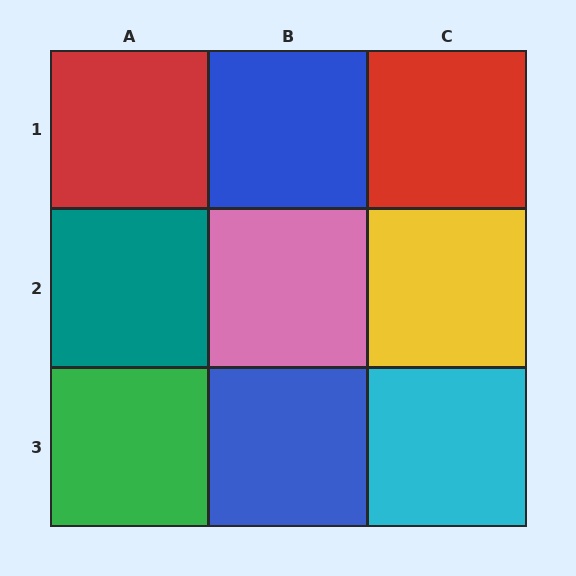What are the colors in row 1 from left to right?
Red, blue, red.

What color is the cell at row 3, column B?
Blue.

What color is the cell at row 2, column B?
Pink.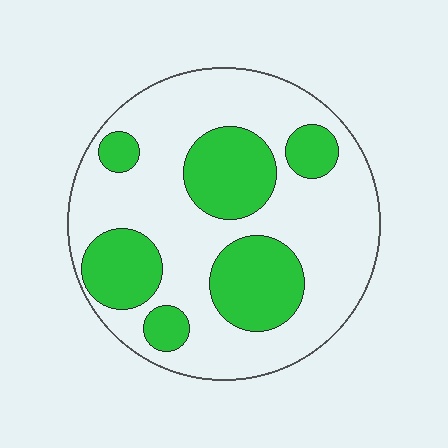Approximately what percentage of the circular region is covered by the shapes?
Approximately 30%.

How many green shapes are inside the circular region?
6.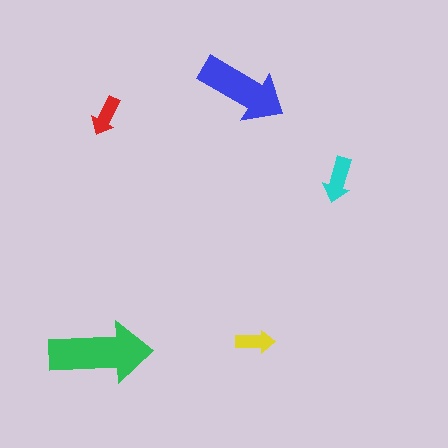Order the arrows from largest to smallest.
the green one, the blue one, the cyan one, the red one, the yellow one.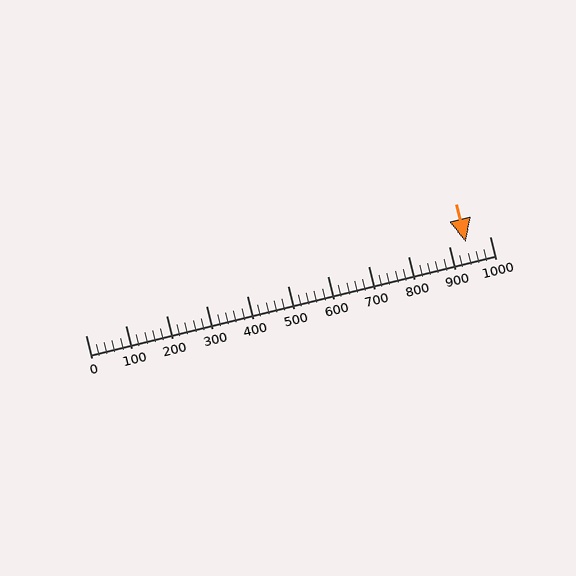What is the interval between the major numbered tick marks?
The major tick marks are spaced 100 units apart.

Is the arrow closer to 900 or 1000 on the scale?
The arrow is closer to 900.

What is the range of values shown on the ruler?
The ruler shows values from 0 to 1000.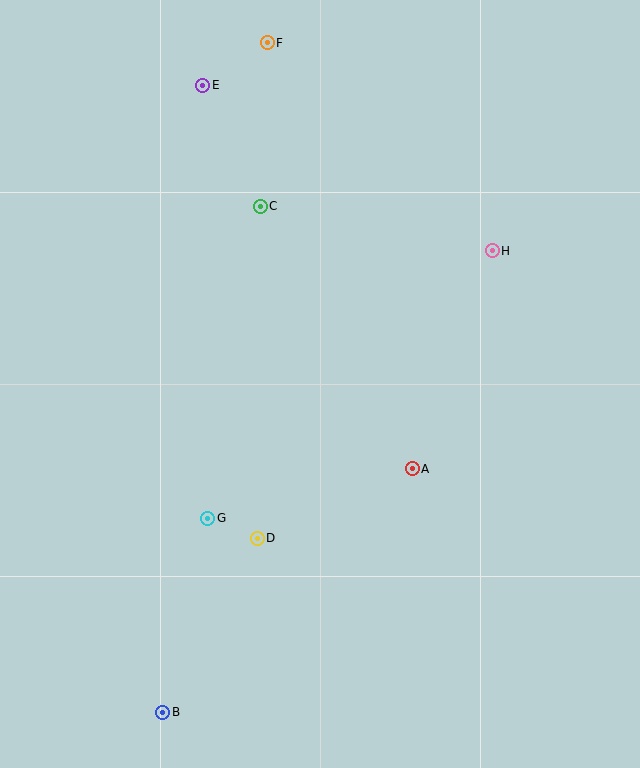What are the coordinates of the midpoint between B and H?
The midpoint between B and H is at (327, 482).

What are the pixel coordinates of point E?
Point E is at (203, 85).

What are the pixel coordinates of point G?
Point G is at (208, 518).